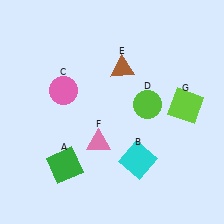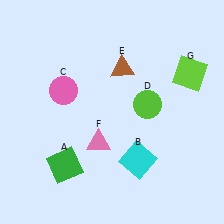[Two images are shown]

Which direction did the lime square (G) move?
The lime square (G) moved up.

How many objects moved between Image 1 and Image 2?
1 object moved between the two images.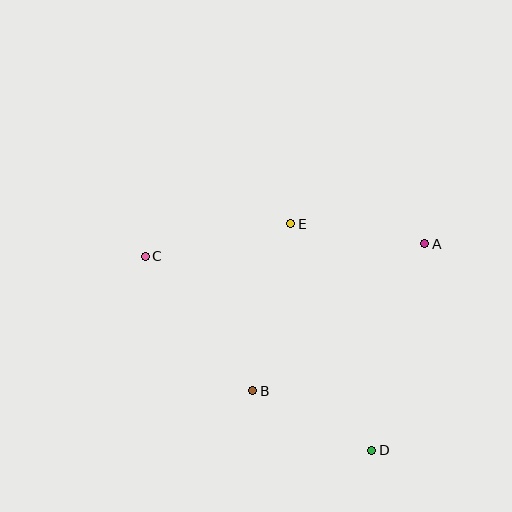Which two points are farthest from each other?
Points C and D are farthest from each other.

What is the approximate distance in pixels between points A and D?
The distance between A and D is approximately 213 pixels.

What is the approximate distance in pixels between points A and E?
The distance between A and E is approximately 136 pixels.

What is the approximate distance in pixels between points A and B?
The distance between A and B is approximately 226 pixels.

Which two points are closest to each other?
Points B and D are closest to each other.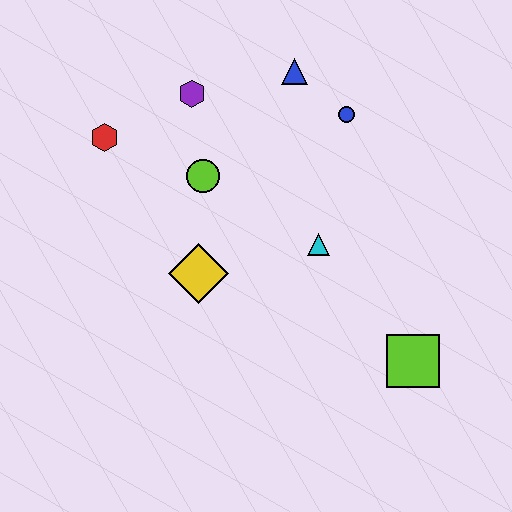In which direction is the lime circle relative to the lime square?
The lime circle is to the left of the lime square.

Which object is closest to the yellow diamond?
The lime circle is closest to the yellow diamond.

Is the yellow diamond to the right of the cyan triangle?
No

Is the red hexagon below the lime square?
No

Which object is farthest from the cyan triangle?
The red hexagon is farthest from the cyan triangle.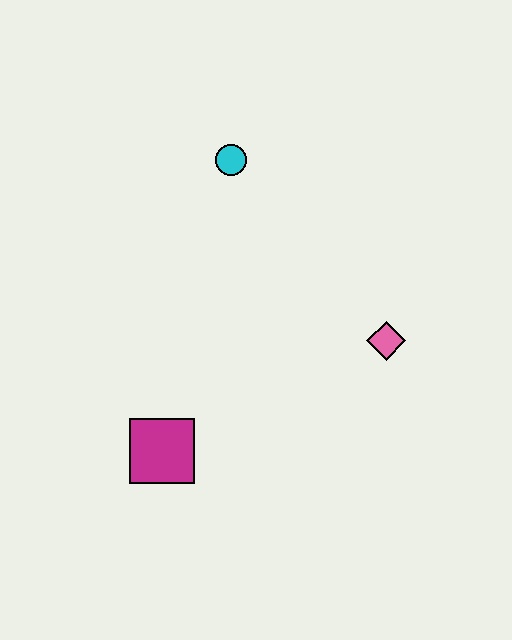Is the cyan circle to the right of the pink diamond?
No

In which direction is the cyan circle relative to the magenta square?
The cyan circle is above the magenta square.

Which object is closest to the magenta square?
The pink diamond is closest to the magenta square.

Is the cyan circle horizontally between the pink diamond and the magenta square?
Yes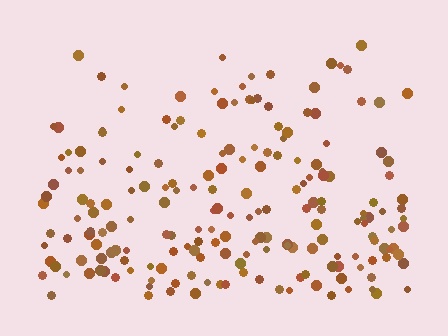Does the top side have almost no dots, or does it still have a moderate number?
Still a moderate number, just noticeably fewer than the bottom.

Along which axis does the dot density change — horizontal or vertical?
Vertical.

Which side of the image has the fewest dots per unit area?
The top.